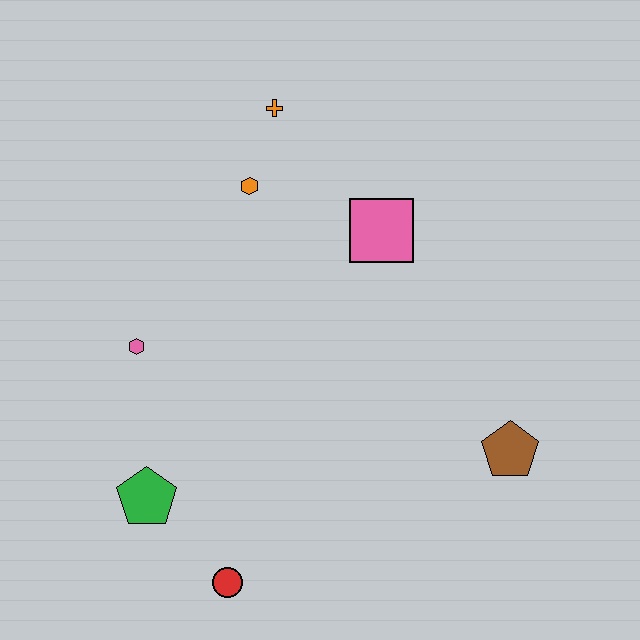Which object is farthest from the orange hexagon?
The red circle is farthest from the orange hexagon.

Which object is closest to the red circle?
The green pentagon is closest to the red circle.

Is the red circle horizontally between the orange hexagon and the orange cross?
No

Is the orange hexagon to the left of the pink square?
Yes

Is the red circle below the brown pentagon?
Yes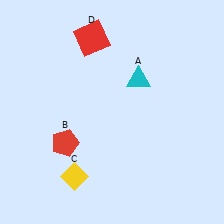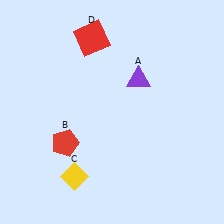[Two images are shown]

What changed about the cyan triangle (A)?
In Image 1, A is cyan. In Image 2, it changed to purple.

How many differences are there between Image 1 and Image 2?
There is 1 difference between the two images.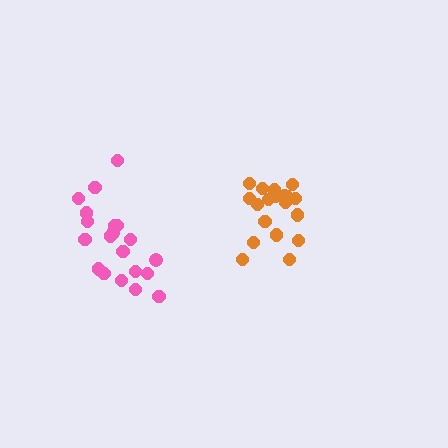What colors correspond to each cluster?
The clusters are colored: orange, pink.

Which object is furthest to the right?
The orange cluster is rightmost.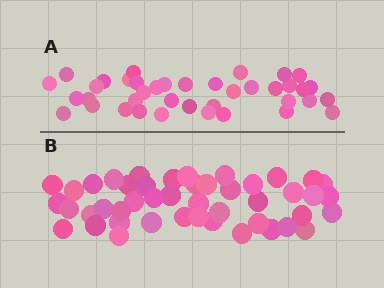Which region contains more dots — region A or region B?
Region B (the bottom region) has more dots.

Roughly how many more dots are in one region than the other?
Region B has roughly 8 or so more dots than region A.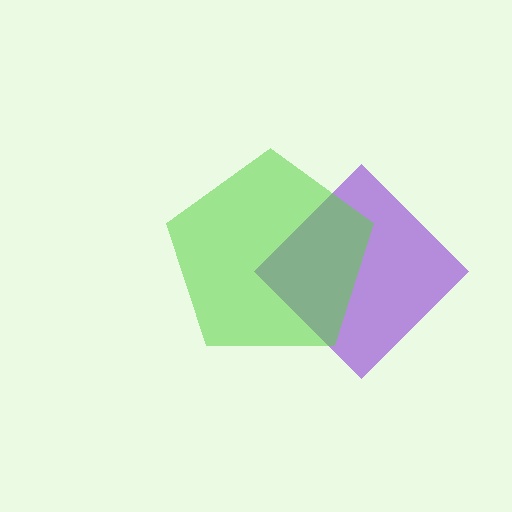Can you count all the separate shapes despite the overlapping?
Yes, there are 2 separate shapes.